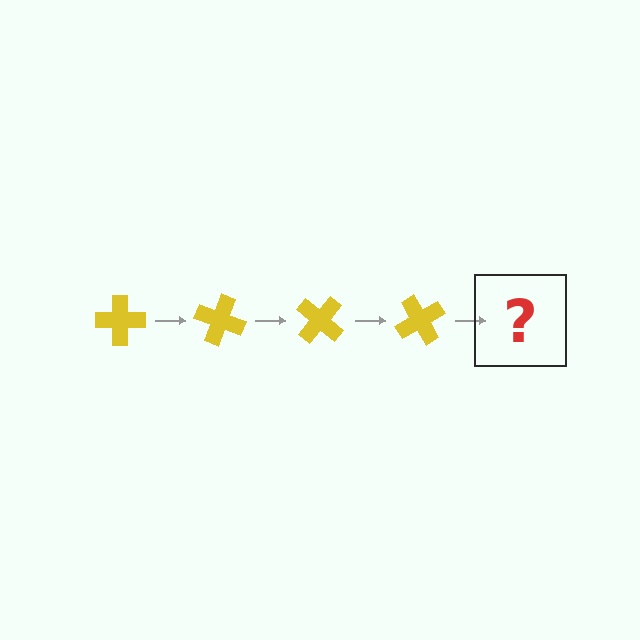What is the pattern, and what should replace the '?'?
The pattern is that the cross rotates 20 degrees each step. The '?' should be a yellow cross rotated 80 degrees.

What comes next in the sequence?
The next element should be a yellow cross rotated 80 degrees.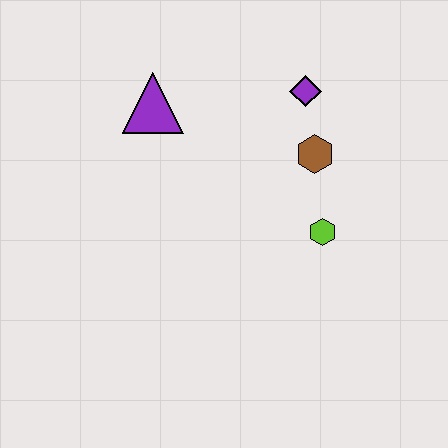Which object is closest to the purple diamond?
The brown hexagon is closest to the purple diamond.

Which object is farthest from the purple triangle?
The lime hexagon is farthest from the purple triangle.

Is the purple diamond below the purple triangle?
No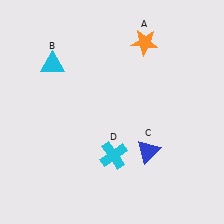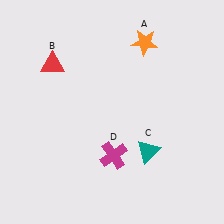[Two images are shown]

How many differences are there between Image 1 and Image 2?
There are 3 differences between the two images.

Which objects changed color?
B changed from cyan to red. C changed from blue to teal. D changed from cyan to magenta.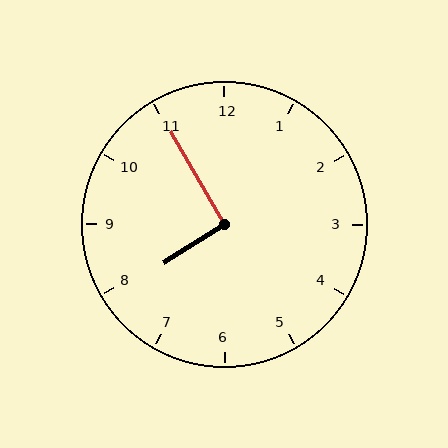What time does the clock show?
7:55.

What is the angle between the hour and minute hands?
Approximately 92 degrees.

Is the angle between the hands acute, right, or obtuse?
It is right.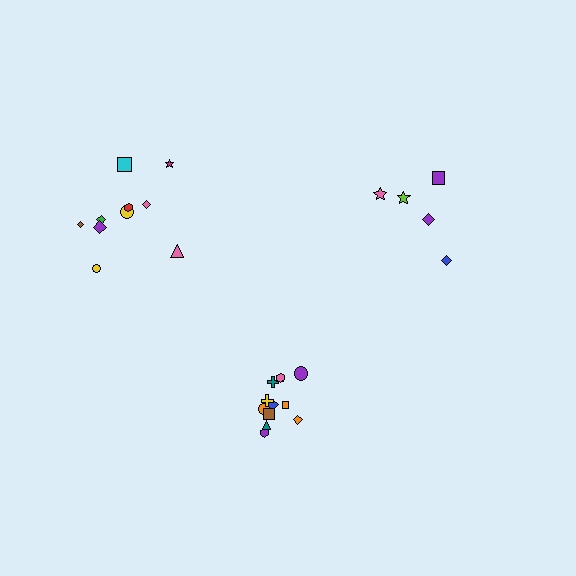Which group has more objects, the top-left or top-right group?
The top-left group.